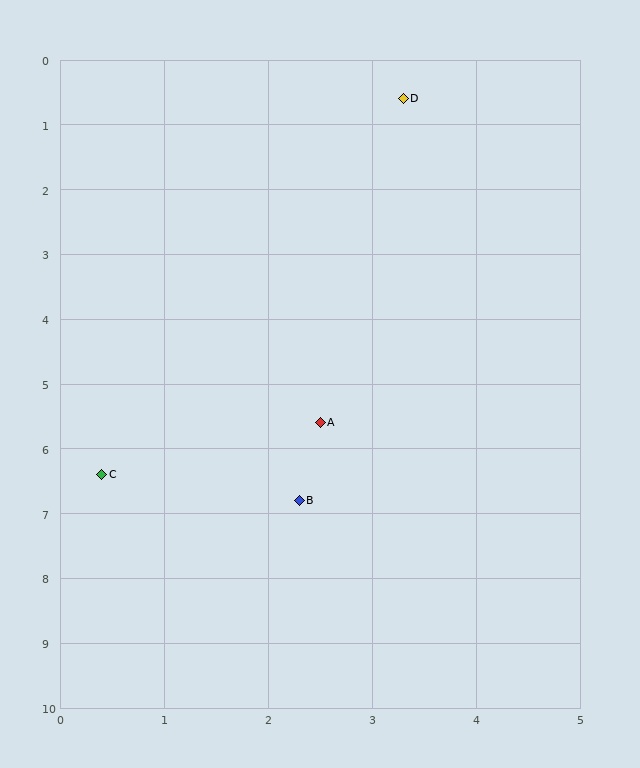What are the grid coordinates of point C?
Point C is at approximately (0.4, 6.4).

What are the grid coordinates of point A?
Point A is at approximately (2.5, 5.6).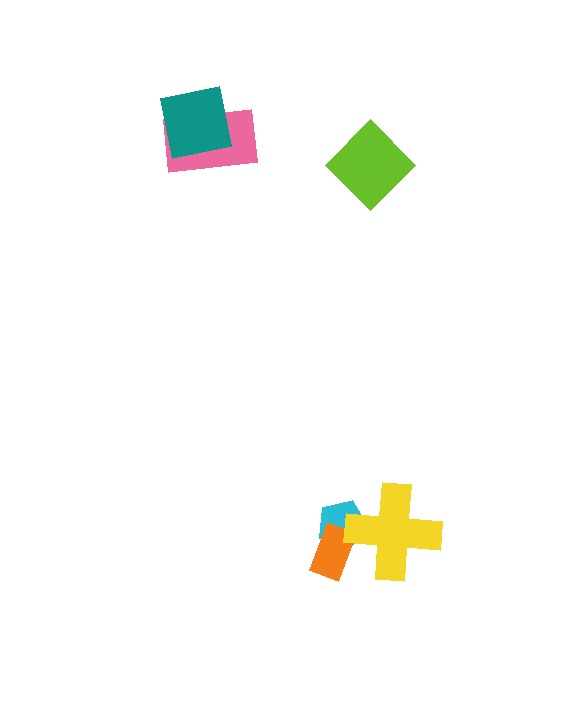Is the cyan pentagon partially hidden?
Yes, it is partially covered by another shape.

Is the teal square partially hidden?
No, no other shape covers it.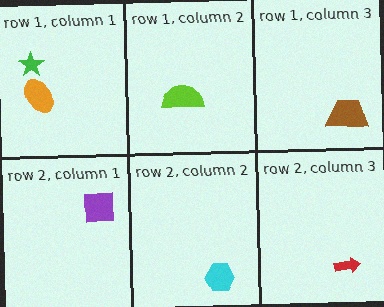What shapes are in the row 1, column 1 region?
The green star, the orange ellipse.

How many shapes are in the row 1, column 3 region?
1.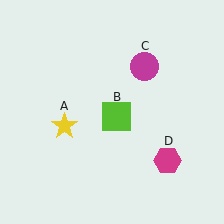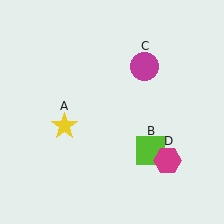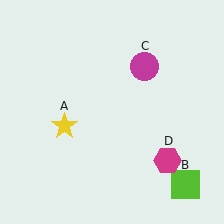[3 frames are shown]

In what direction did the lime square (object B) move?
The lime square (object B) moved down and to the right.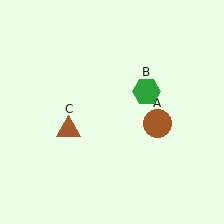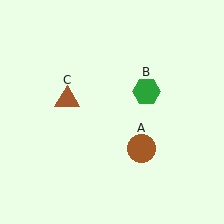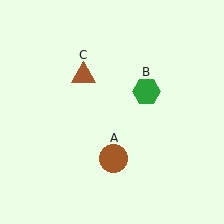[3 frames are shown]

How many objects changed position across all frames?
2 objects changed position: brown circle (object A), brown triangle (object C).